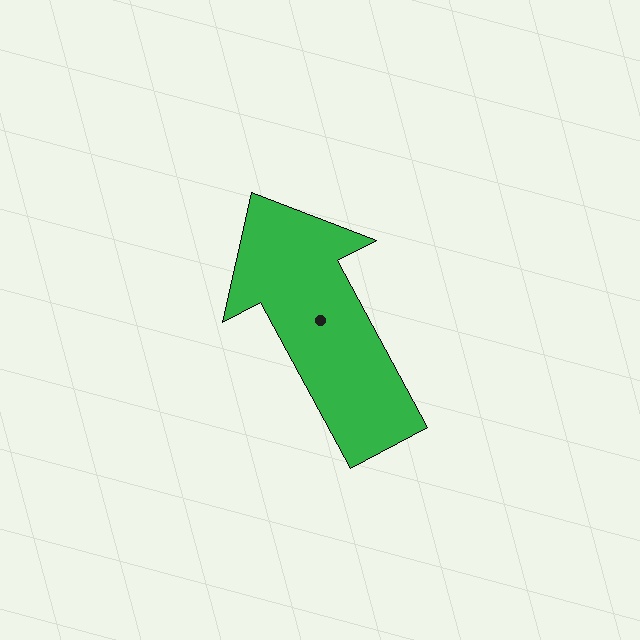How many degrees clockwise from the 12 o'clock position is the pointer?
Approximately 332 degrees.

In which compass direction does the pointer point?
Northwest.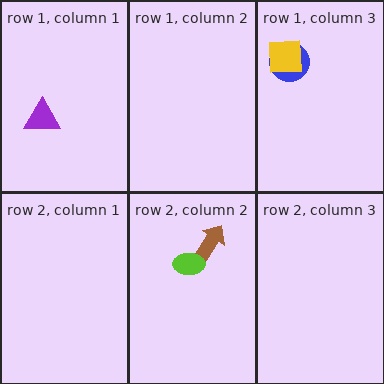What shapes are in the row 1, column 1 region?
The purple triangle.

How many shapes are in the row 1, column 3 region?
2.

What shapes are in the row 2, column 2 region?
The brown arrow, the lime ellipse.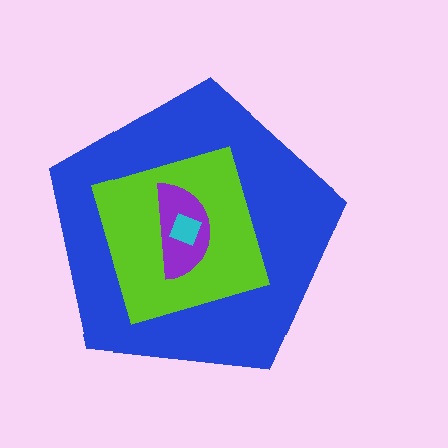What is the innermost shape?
The cyan square.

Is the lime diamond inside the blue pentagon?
Yes.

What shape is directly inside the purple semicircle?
The cyan square.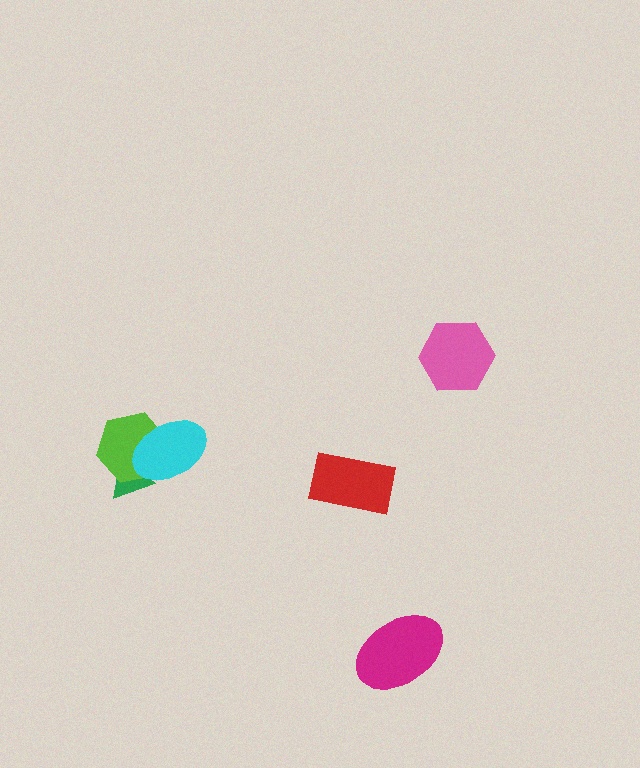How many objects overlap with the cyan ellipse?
2 objects overlap with the cyan ellipse.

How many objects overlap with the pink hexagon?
0 objects overlap with the pink hexagon.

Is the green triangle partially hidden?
Yes, it is partially covered by another shape.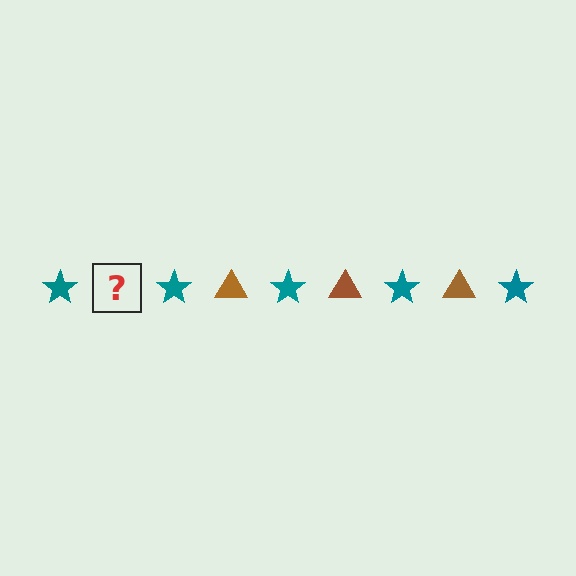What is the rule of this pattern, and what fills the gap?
The rule is that the pattern alternates between teal star and brown triangle. The gap should be filled with a brown triangle.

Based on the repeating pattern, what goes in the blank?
The blank should be a brown triangle.